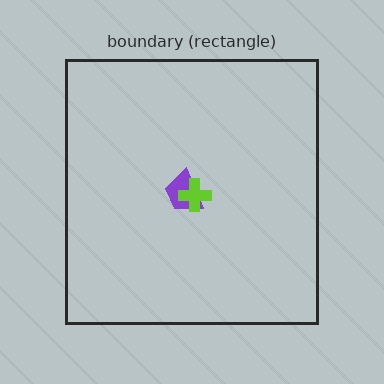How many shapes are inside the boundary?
2 inside, 0 outside.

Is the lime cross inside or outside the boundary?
Inside.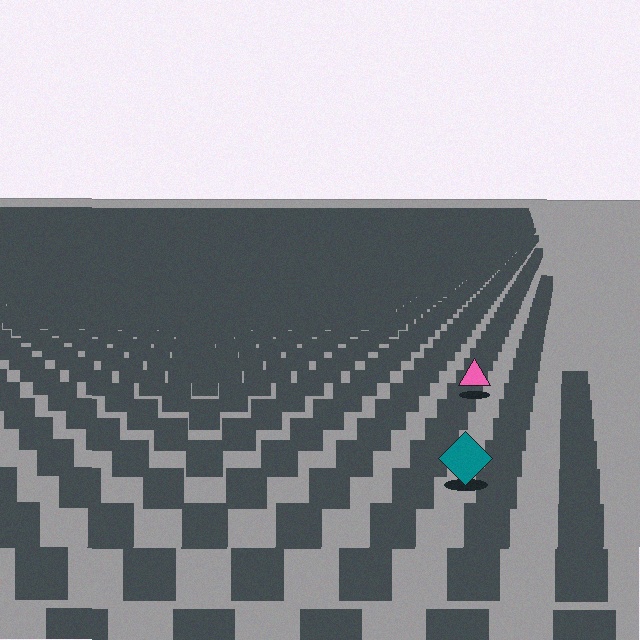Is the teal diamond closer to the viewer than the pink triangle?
Yes. The teal diamond is closer — you can tell from the texture gradient: the ground texture is coarser near it.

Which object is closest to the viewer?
The teal diamond is closest. The texture marks near it are larger and more spread out.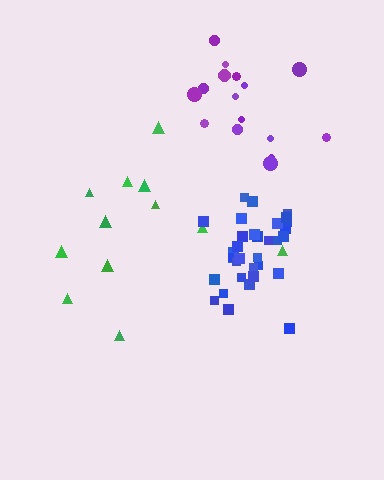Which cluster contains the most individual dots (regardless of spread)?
Blue (33).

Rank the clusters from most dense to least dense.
blue, purple, green.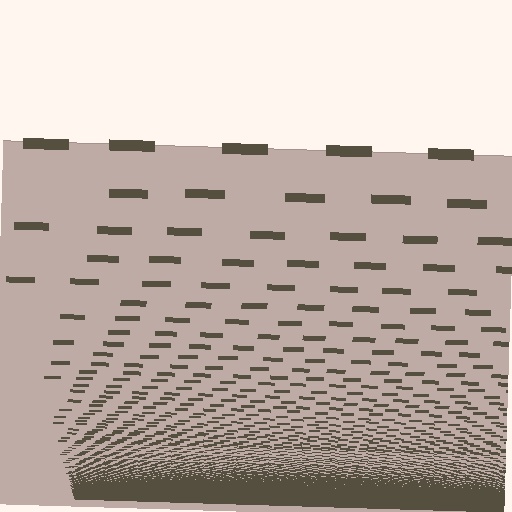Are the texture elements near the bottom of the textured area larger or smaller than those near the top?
Smaller. The gradient is inverted — elements near the bottom are smaller and denser.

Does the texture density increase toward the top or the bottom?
Density increases toward the bottom.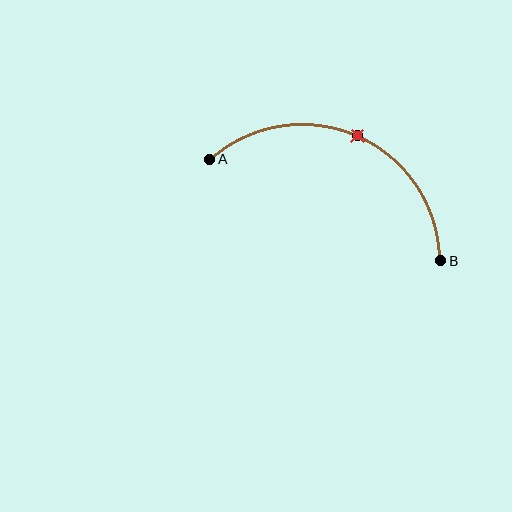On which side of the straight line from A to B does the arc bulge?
The arc bulges above the straight line connecting A and B.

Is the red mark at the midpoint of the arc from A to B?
Yes. The red mark lies on the arc at equal arc-length from both A and B — it is the arc midpoint.